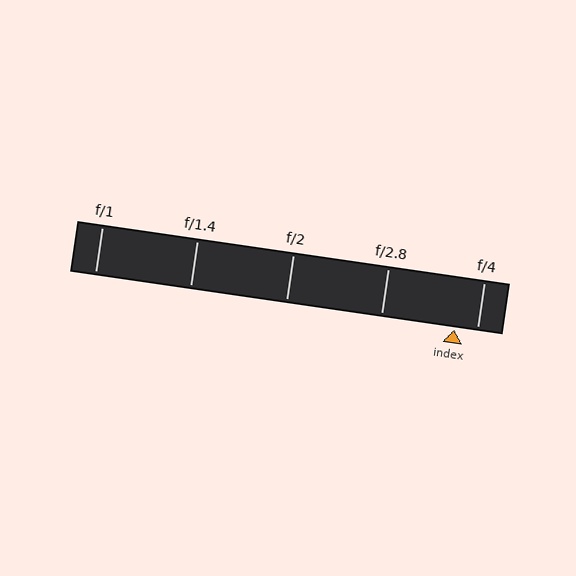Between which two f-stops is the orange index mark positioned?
The index mark is between f/2.8 and f/4.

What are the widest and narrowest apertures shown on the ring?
The widest aperture shown is f/1 and the narrowest is f/4.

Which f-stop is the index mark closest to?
The index mark is closest to f/4.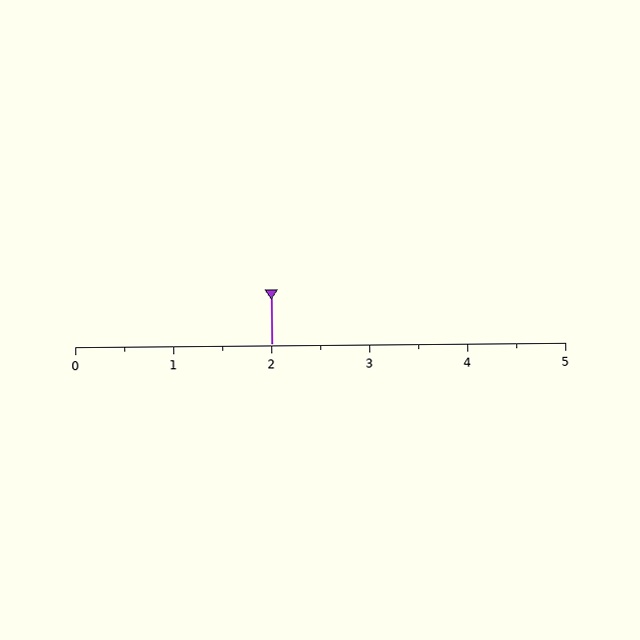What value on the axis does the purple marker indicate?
The marker indicates approximately 2.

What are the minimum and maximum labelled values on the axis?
The axis runs from 0 to 5.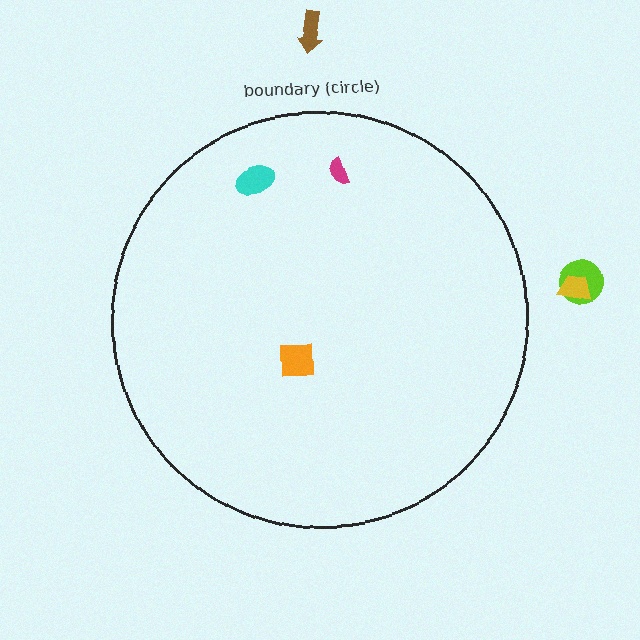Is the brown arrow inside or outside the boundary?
Outside.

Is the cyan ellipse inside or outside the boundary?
Inside.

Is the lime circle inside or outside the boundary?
Outside.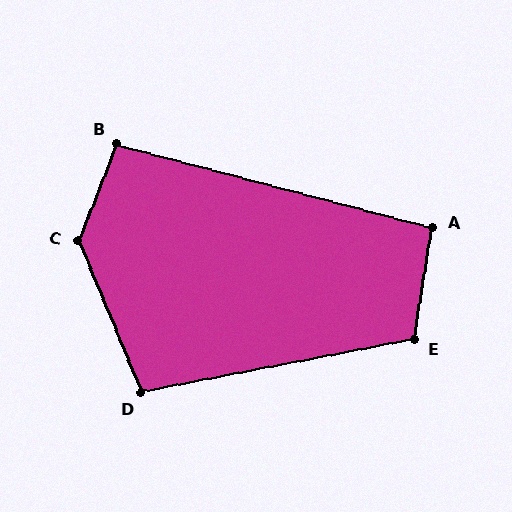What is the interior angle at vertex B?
Approximately 97 degrees (obtuse).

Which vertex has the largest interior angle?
C, at approximately 136 degrees.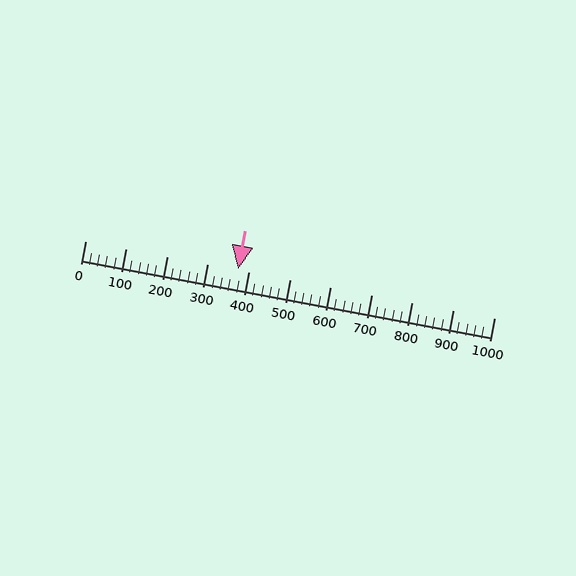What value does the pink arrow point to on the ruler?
The pink arrow points to approximately 374.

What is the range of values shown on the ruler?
The ruler shows values from 0 to 1000.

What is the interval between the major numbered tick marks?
The major tick marks are spaced 100 units apart.